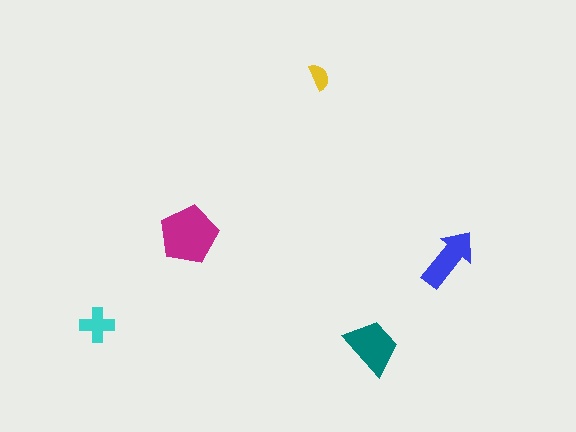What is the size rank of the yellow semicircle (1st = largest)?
5th.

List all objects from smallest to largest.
The yellow semicircle, the cyan cross, the blue arrow, the teal trapezoid, the magenta pentagon.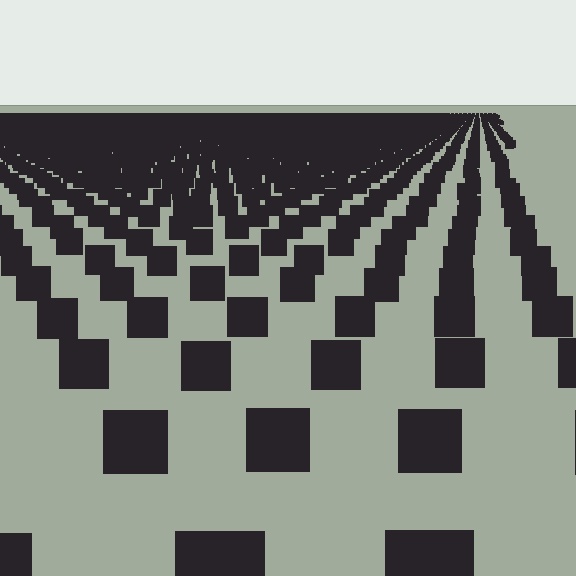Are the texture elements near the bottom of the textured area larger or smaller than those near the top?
Larger. Near the bottom, elements are closer to the viewer and appear at a bigger on-screen size.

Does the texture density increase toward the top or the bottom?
Density increases toward the top.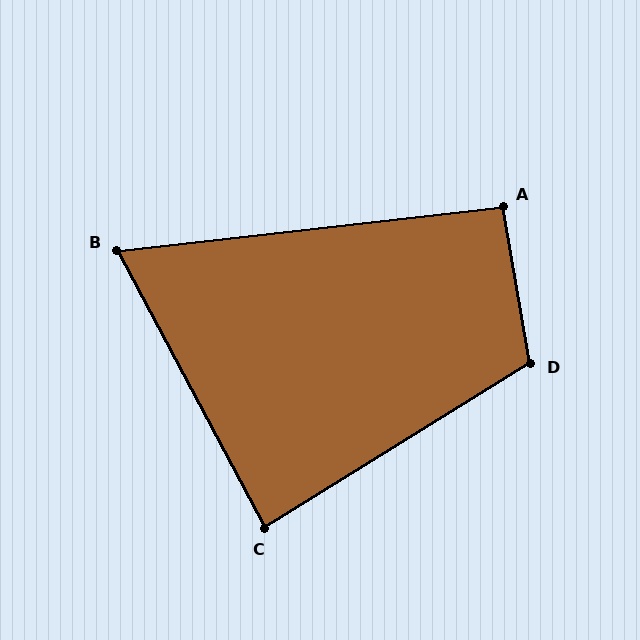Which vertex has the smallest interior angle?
B, at approximately 68 degrees.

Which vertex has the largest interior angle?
D, at approximately 112 degrees.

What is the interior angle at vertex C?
Approximately 86 degrees (approximately right).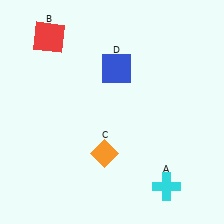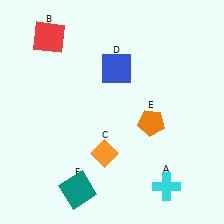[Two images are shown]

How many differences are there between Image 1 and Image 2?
There are 2 differences between the two images.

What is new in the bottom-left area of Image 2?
A teal square (F) was added in the bottom-left area of Image 2.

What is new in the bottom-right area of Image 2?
An orange pentagon (E) was added in the bottom-right area of Image 2.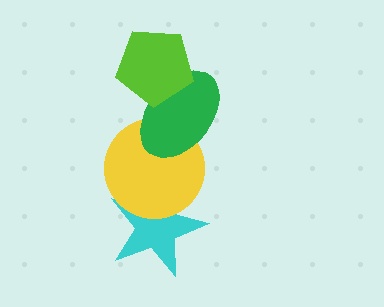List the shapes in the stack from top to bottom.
From top to bottom: the lime pentagon, the green ellipse, the yellow circle, the cyan star.